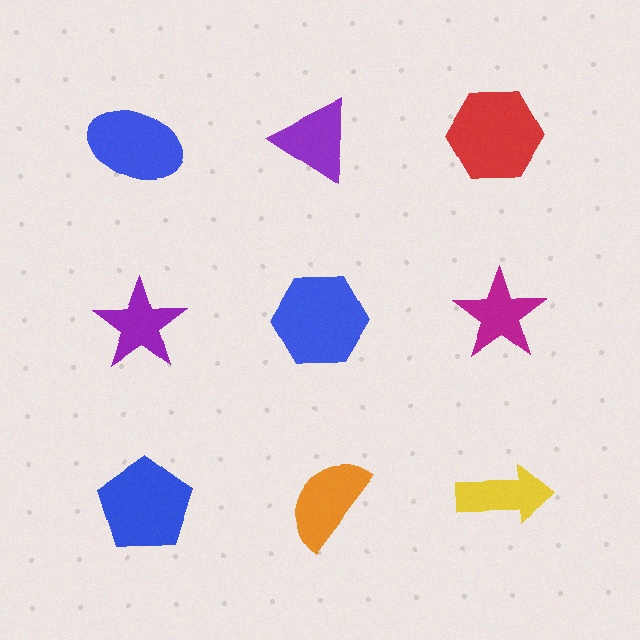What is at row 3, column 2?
An orange semicircle.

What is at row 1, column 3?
A red hexagon.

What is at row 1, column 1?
A blue ellipse.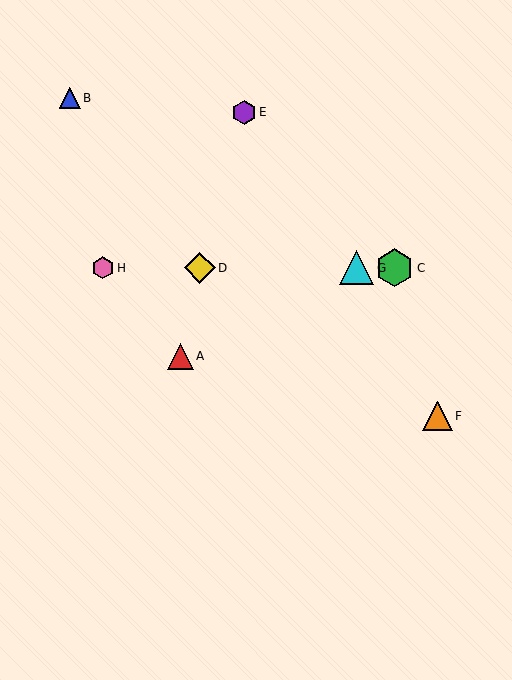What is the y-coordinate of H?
Object H is at y≈268.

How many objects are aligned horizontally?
4 objects (C, D, G, H) are aligned horizontally.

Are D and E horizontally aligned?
No, D is at y≈268 and E is at y≈112.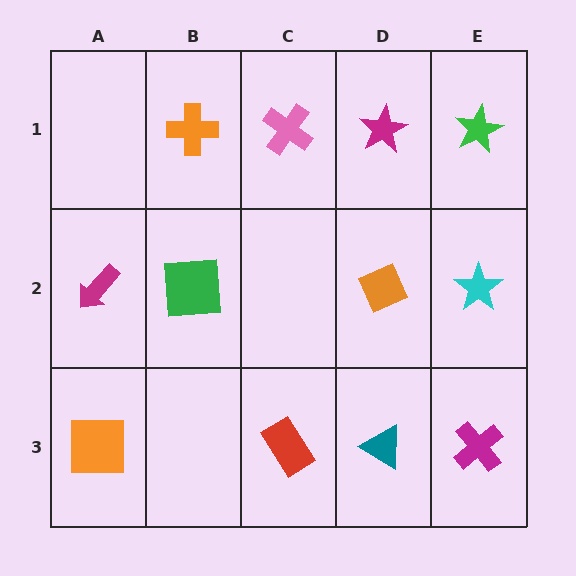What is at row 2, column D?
An orange diamond.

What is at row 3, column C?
A red rectangle.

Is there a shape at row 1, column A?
No, that cell is empty.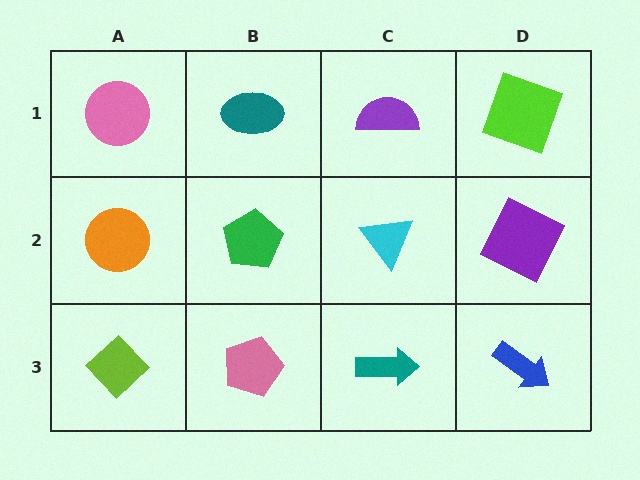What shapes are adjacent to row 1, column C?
A cyan triangle (row 2, column C), a teal ellipse (row 1, column B), a lime square (row 1, column D).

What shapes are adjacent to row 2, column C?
A purple semicircle (row 1, column C), a teal arrow (row 3, column C), a green pentagon (row 2, column B), a purple square (row 2, column D).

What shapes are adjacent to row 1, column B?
A green pentagon (row 2, column B), a pink circle (row 1, column A), a purple semicircle (row 1, column C).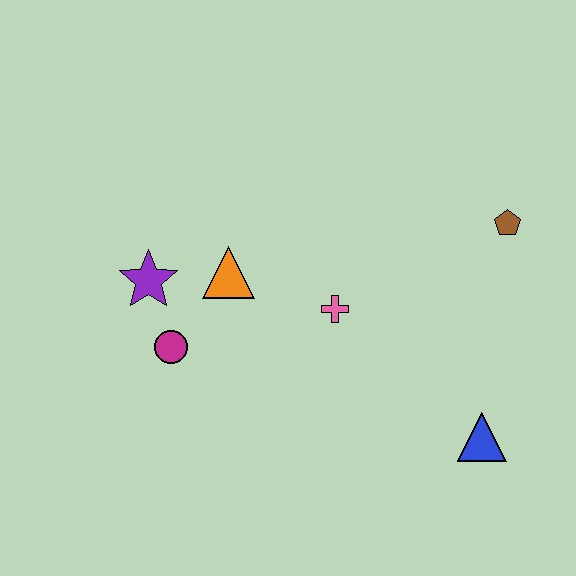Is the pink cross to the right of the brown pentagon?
No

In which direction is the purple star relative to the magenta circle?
The purple star is above the magenta circle.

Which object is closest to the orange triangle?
The purple star is closest to the orange triangle.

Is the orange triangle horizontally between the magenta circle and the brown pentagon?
Yes